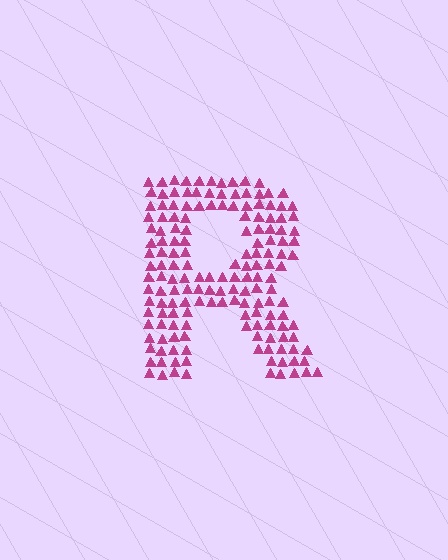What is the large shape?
The large shape is the letter R.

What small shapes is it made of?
It is made of small triangles.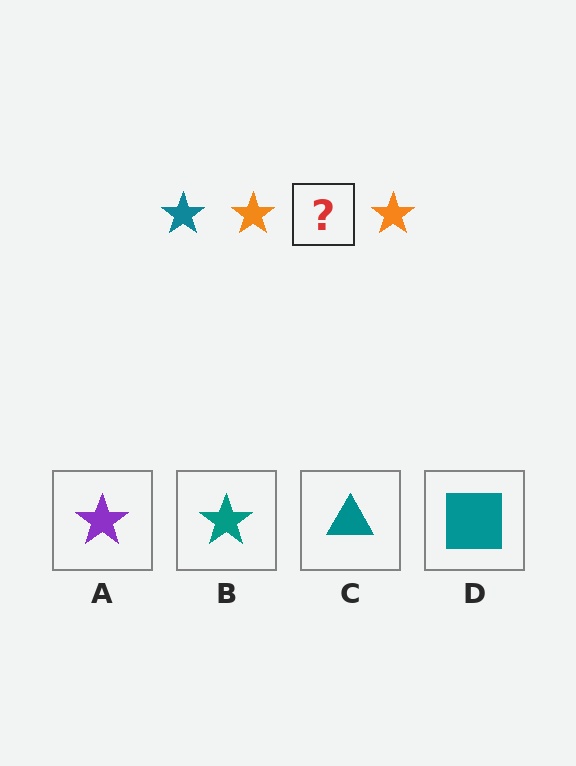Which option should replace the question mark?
Option B.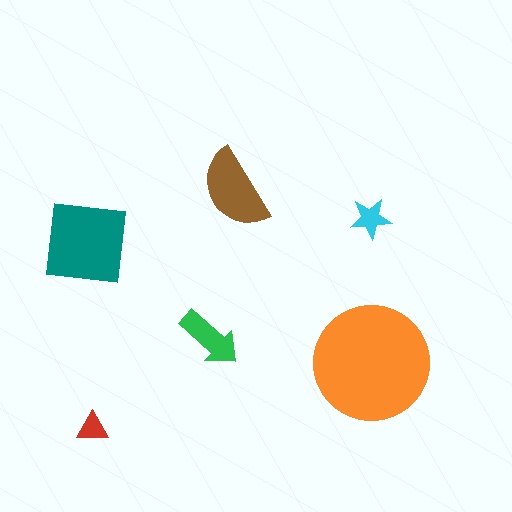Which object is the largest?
The orange circle.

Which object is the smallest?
The red triangle.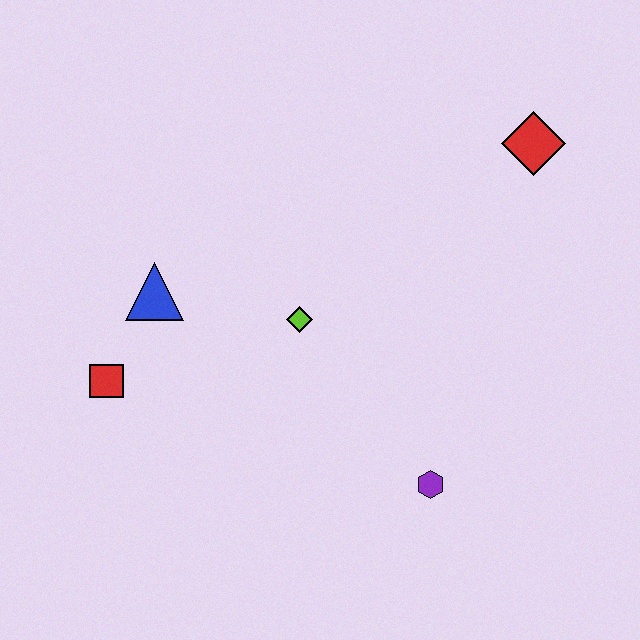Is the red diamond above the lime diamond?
Yes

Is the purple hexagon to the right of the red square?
Yes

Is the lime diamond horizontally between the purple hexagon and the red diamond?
No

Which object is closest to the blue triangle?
The red square is closest to the blue triangle.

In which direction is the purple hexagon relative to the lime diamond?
The purple hexagon is below the lime diamond.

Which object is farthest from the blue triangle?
The red diamond is farthest from the blue triangle.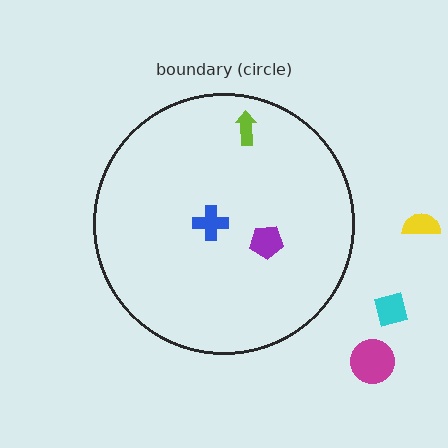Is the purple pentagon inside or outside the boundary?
Inside.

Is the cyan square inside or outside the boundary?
Outside.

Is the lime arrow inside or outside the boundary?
Inside.